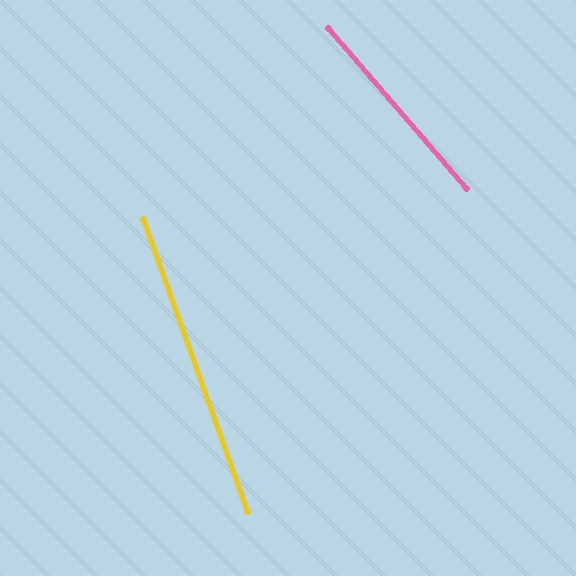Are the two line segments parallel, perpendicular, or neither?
Neither parallel nor perpendicular — they differ by about 21°.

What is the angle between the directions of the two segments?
Approximately 21 degrees.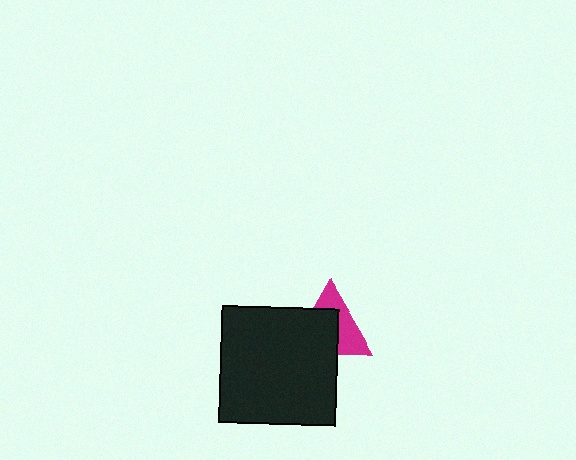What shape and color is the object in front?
The object in front is a black square.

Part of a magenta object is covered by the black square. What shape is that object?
It is a triangle.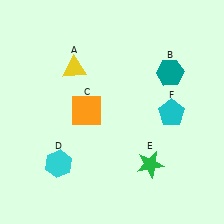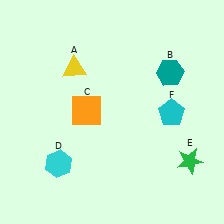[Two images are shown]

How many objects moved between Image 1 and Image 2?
1 object moved between the two images.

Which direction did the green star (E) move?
The green star (E) moved right.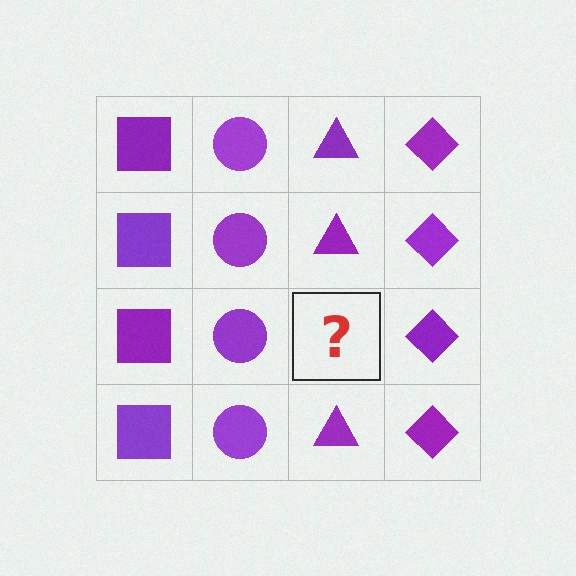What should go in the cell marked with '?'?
The missing cell should contain a purple triangle.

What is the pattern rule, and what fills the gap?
The rule is that each column has a consistent shape. The gap should be filled with a purple triangle.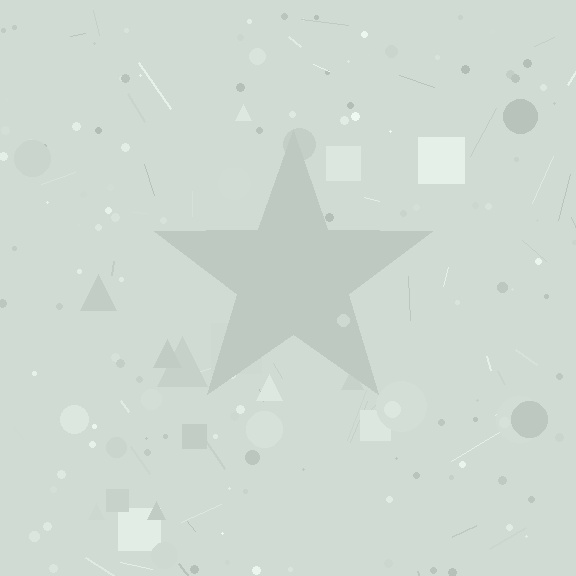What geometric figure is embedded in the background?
A star is embedded in the background.